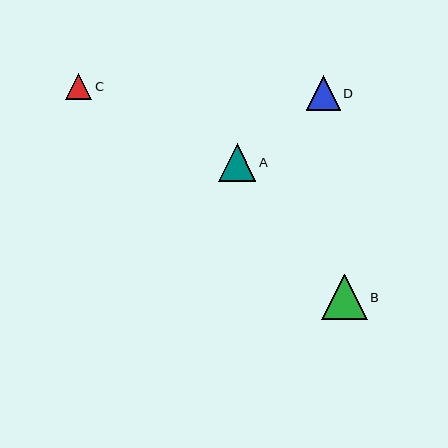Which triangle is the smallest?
Triangle C is the smallest with a size of approximately 27 pixels.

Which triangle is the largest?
Triangle B is the largest with a size of approximately 45 pixels.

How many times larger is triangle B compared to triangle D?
Triangle B is approximately 1.3 times the size of triangle D.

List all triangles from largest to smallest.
From largest to smallest: B, A, D, C.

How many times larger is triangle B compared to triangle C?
Triangle B is approximately 1.7 times the size of triangle C.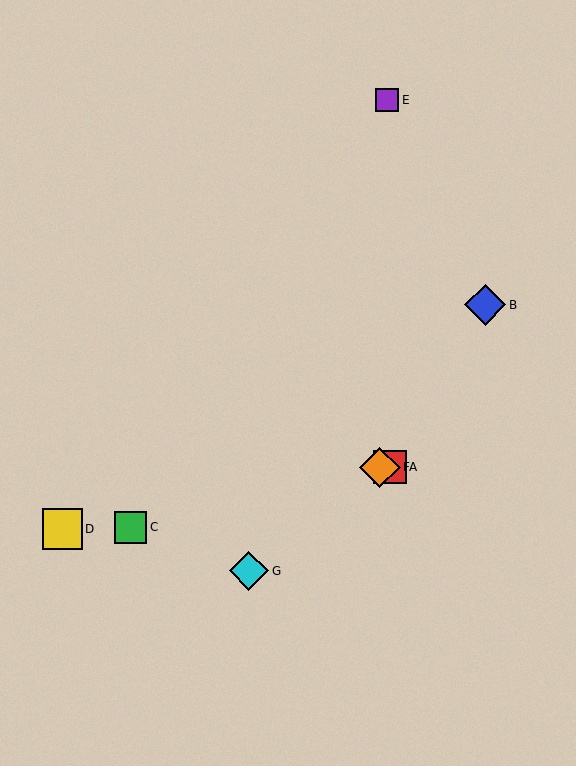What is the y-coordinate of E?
Object E is at y≈100.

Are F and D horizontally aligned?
No, F is at y≈467 and D is at y≈529.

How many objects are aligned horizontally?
2 objects (A, F) are aligned horizontally.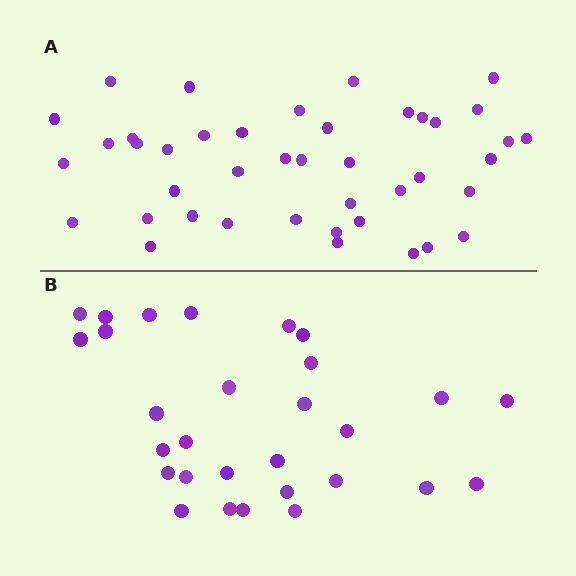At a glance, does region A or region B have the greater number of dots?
Region A (the top region) has more dots.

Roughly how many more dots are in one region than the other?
Region A has approximately 15 more dots than region B.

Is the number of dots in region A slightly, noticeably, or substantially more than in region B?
Region A has noticeably more, but not dramatically so. The ratio is roughly 1.4 to 1.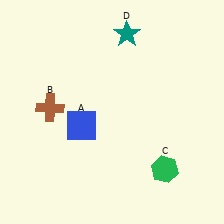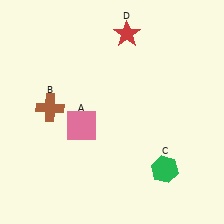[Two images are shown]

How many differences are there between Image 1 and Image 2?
There are 2 differences between the two images.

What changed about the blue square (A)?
In Image 1, A is blue. In Image 2, it changed to pink.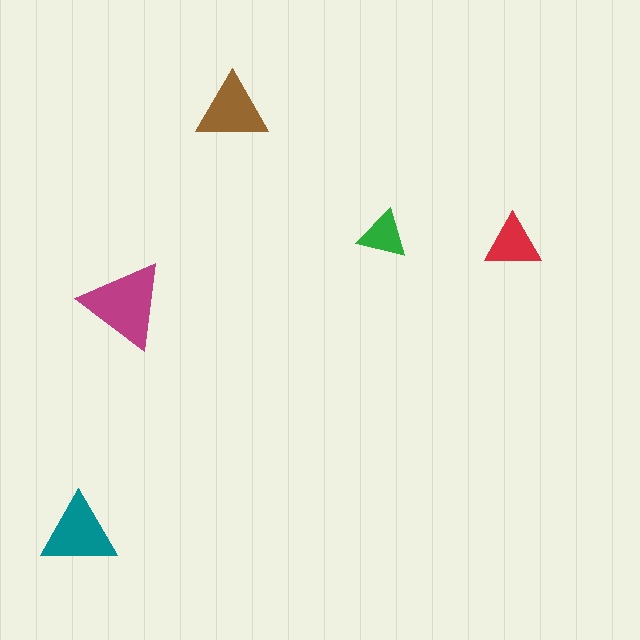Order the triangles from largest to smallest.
the magenta one, the teal one, the brown one, the red one, the green one.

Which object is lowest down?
The teal triangle is bottommost.